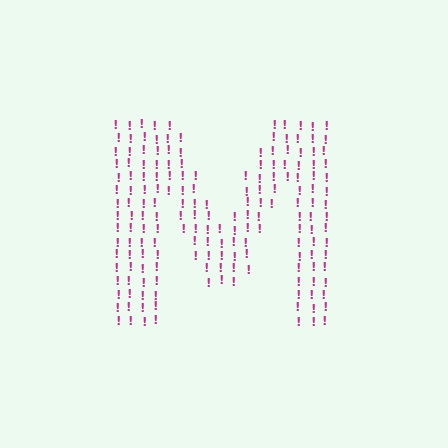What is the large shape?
The large shape is the letter M.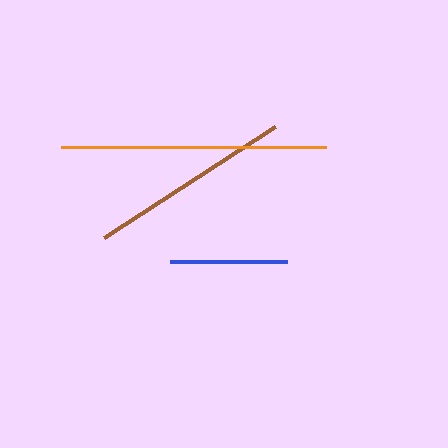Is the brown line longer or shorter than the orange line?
The orange line is longer than the brown line.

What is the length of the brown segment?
The brown segment is approximately 204 pixels long.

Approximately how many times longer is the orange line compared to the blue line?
The orange line is approximately 2.2 times the length of the blue line.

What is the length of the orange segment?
The orange segment is approximately 265 pixels long.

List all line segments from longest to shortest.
From longest to shortest: orange, brown, blue.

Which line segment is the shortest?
The blue line is the shortest at approximately 118 pixels.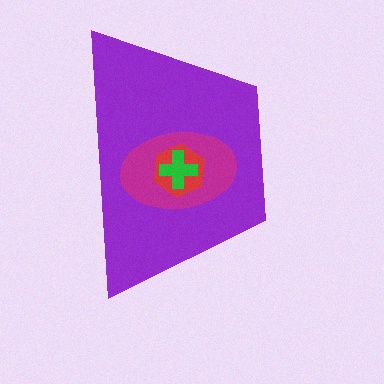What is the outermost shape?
The purple trapezoid.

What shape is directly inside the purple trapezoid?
The magenta ellipse.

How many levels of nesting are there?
4.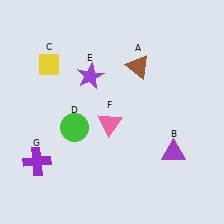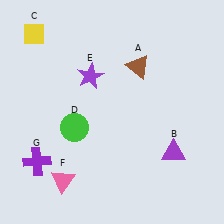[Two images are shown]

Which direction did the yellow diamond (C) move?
The yellow diamond (C) moved up.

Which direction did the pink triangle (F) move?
The pink triangle (F) moved down.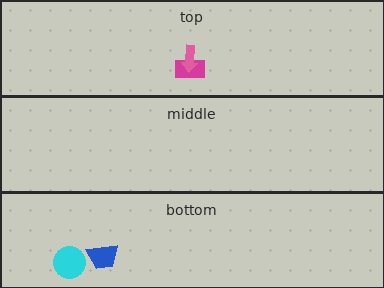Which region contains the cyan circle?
The bottom region.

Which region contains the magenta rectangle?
The top region.